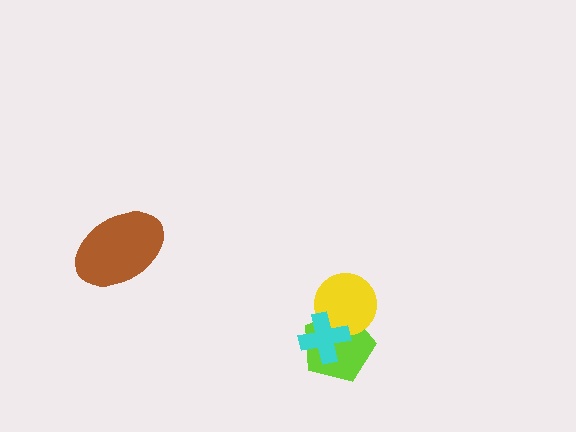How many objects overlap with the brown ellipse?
0 objects overlap with the brown ellipse.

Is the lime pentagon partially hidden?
Yes, it is partially covered by another shape.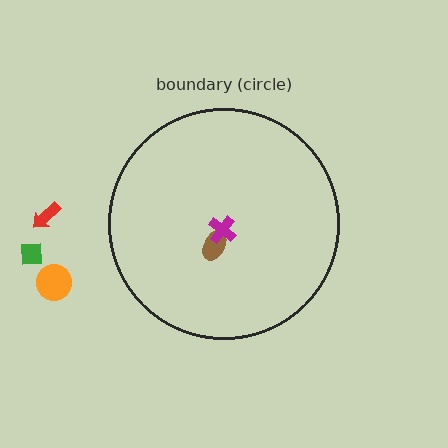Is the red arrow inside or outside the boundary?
Outside.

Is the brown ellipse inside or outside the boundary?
Inside.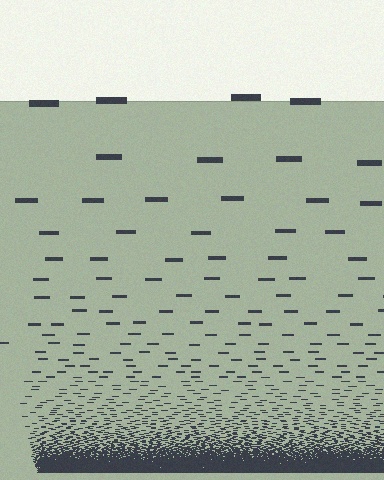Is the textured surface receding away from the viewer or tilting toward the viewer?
The surface appears to tilt toward the viewer. Texture elements get larger and sparser toward the top.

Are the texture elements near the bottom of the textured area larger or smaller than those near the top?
Smaller. The gradient is inverted — elements near the bottom are smaller and denser.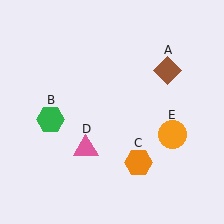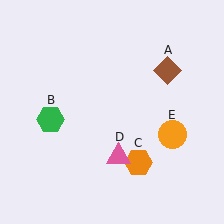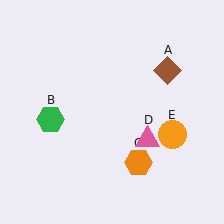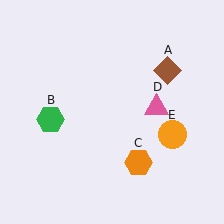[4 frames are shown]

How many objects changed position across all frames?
1 object changed position: pink triangle (object D).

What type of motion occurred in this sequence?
The pink triangle (object D) rotated counterclockwise around the center of the scene.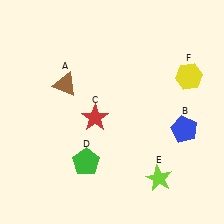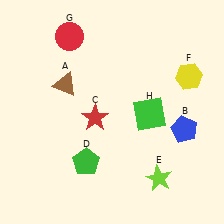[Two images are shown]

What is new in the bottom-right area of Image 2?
A green square (H) was added in the bottom-right area of Image 2.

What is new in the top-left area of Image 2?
A red circle (G) was added in the top-left area of Image 2.